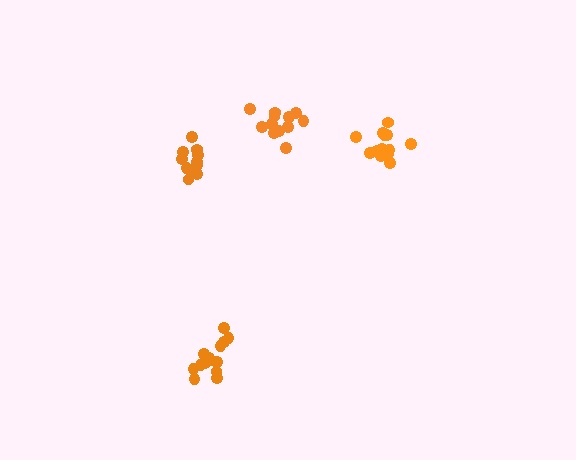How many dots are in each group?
Group 1: 14 dots, Group 2: 11 dots, Group 3: 12 dots, Group 4: 13 dots (50 total).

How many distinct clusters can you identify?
There are 4 distinct clusters.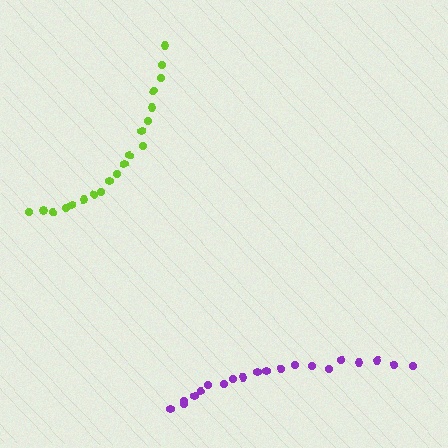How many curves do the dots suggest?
There are 2 distinct paths.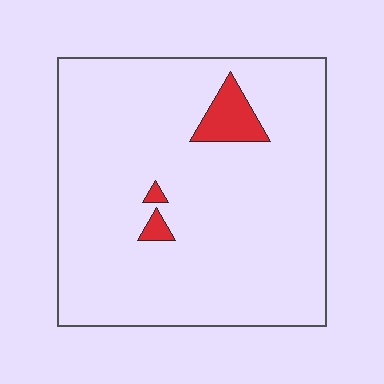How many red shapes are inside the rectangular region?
3.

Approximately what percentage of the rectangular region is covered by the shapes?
Approximately 5%.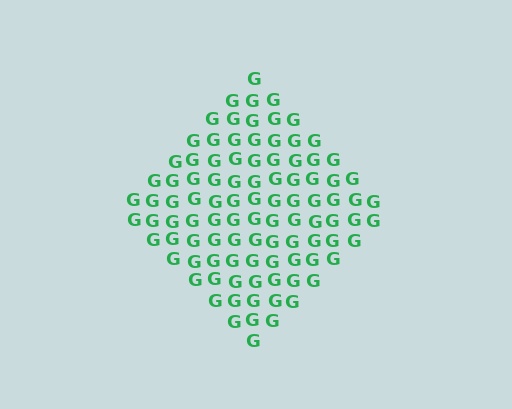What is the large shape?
The large shape is a diamond.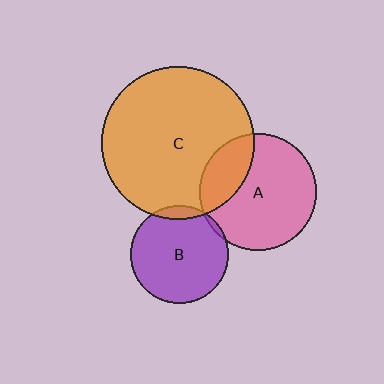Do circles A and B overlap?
Yes.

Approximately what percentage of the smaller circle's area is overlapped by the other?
Approximately 5%.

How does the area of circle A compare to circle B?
Approximately 1.4 times.